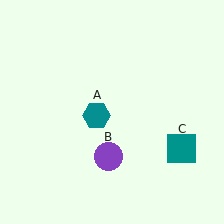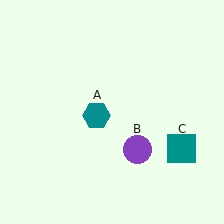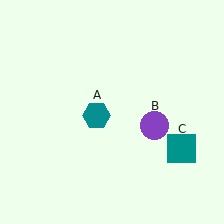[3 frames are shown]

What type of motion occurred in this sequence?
The purple circle (object B) rotated counterclockwise around the center of the scene.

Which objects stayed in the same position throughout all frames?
Teal hexagon (object A) and teal square (object C) remained stationary.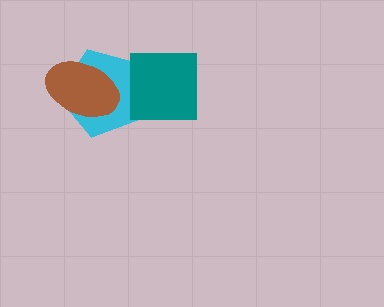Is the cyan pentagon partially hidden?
Yes, it is partially covered by another shape.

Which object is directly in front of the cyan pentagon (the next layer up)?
The brown ellipse is directly in front of the cyan pentagon.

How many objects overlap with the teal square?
1 object overlaps with the teal square.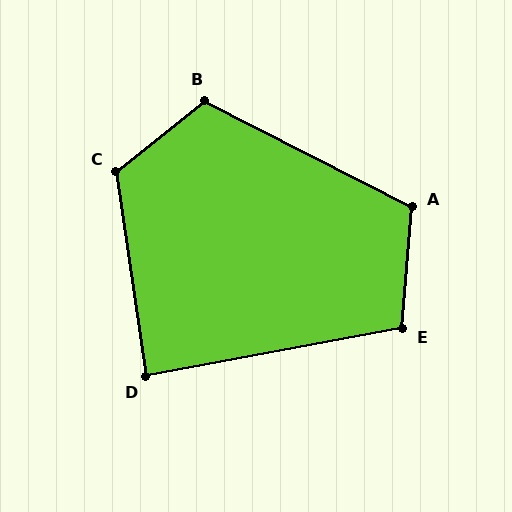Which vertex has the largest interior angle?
C, at approximately 120 degrees.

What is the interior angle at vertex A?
Approximately 113 degrees (obtuse).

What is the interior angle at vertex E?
Approximately 105 degrees (obtuse).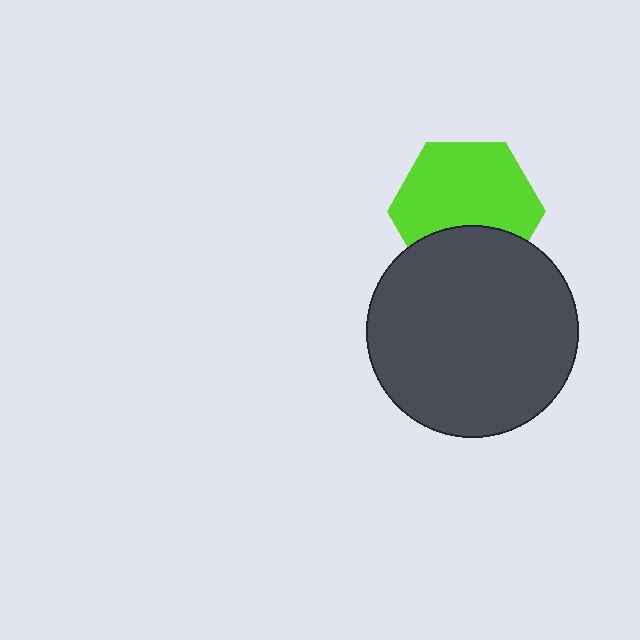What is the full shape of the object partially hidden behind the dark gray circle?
The partially hidden object is a lime hexagon.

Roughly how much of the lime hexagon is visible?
Most of it is visible (roughly 69%).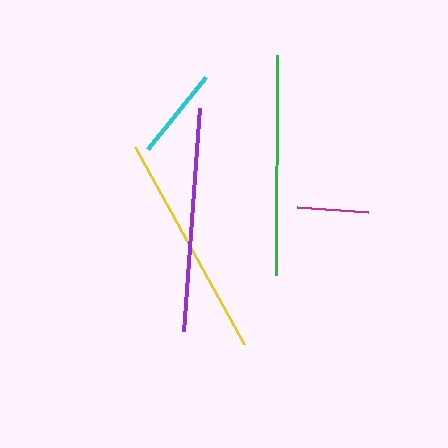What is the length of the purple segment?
The purple segment is approximately 223 pixels long.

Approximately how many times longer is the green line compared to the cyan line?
The green line is approximately 2.4 times the length of the cyan line.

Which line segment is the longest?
The yellow line is the longest at approximately 225 pixels.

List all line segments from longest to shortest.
From longest to shortest: yellow, purple, green, cyan, magenta.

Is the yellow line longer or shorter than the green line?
The yellow line is longer than the green line.